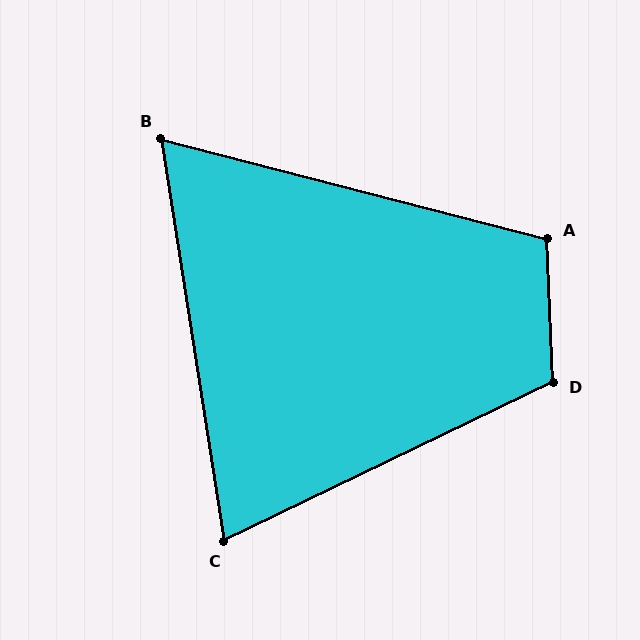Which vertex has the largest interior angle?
D, at approximately 113 degrees.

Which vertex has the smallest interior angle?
B, at approximately 67 degrees.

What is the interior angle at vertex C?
Approximately 73 degrees (acute).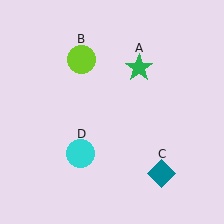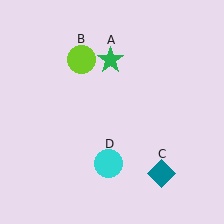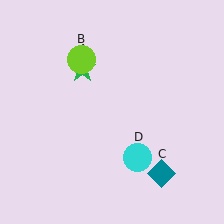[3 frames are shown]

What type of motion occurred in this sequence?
The green star (object A), cyan circle (object D) rotated counterclockwise around the center of the scene.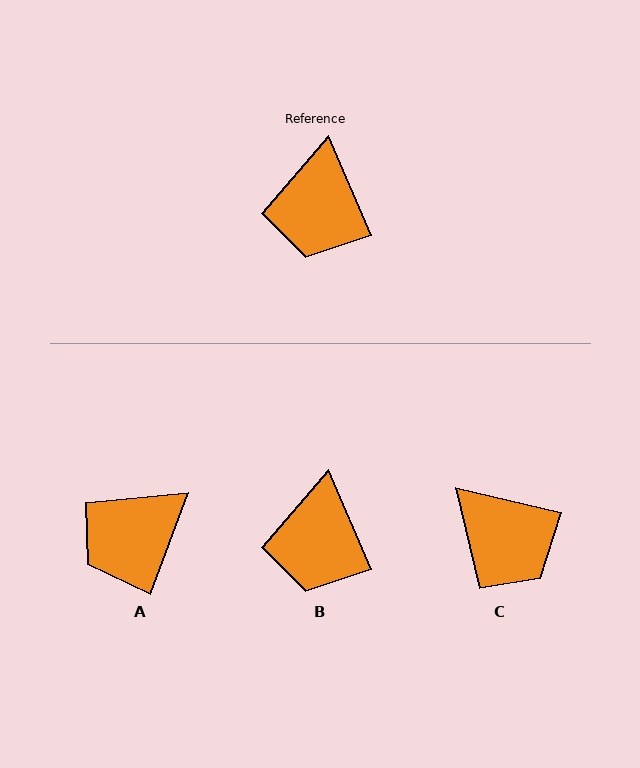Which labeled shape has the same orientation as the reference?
B.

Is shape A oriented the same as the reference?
No, it is off by about 43 degrees.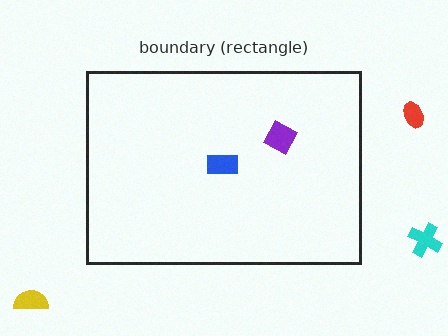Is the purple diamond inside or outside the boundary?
Inside.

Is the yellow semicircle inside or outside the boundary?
Outside.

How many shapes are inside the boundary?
2 inside, 3 outside.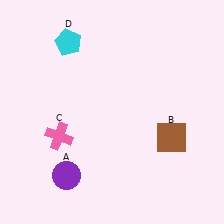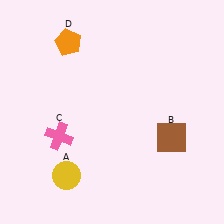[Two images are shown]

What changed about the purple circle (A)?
In Image 1, A is purple. In Image 2, it changed to yellow.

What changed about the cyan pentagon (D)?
In Image 1, D is cyan. In Image 2, it changed to orange.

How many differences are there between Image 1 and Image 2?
There are 2 differences between the two images.